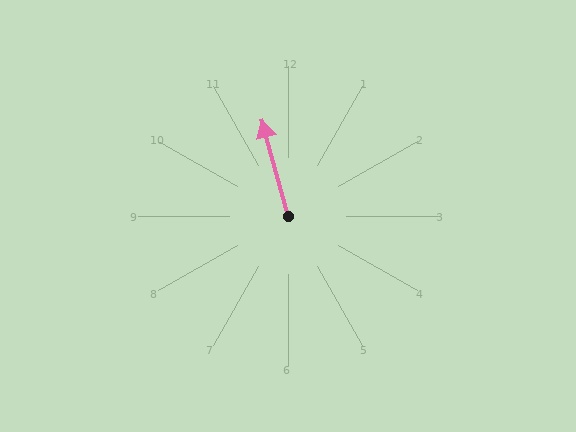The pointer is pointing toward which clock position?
Roughly 11 o'clock.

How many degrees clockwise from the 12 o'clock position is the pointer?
Approximately 345 degrees.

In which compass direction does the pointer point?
North.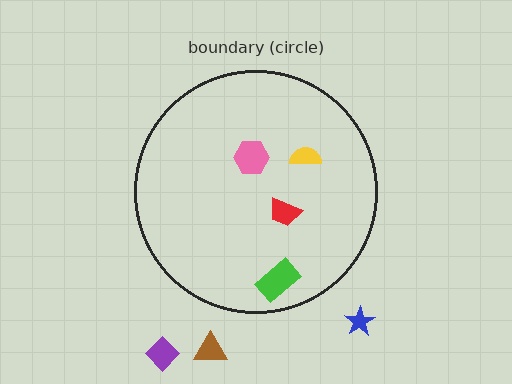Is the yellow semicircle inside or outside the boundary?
Inside.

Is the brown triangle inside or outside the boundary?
Outside.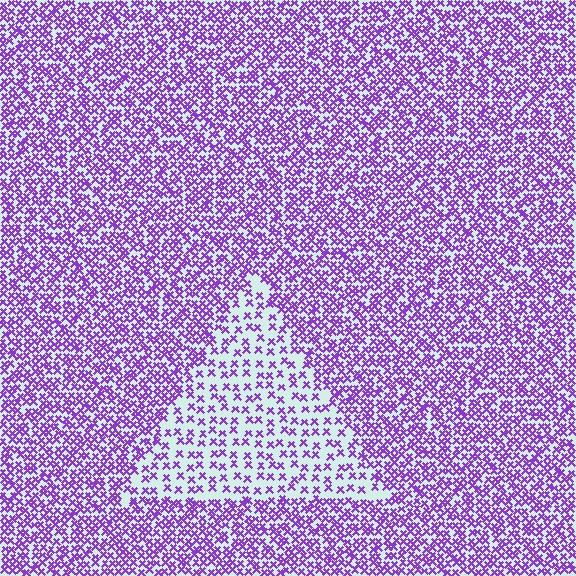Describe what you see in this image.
The image contains small purple elements arranged at two different densities. A triangle-shaped region is visible where the elements are less densely packed than the surrounding area.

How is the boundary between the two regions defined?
The boundary is defined by a change in element density (approximately 2.3x ratio). All elements are the same color, size, and shape.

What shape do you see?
I see a triangle.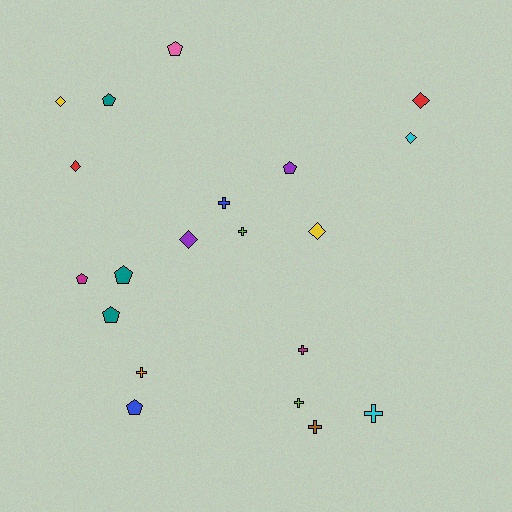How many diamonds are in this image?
There are 6 diamonds.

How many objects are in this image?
There are 20 objects.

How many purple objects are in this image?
There are 2 purple objects.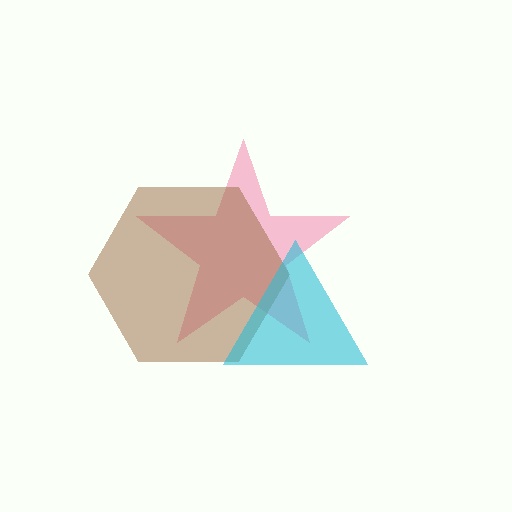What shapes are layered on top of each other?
The layered shapes are: a pink star, a brown hexagon, a cyan triangle.